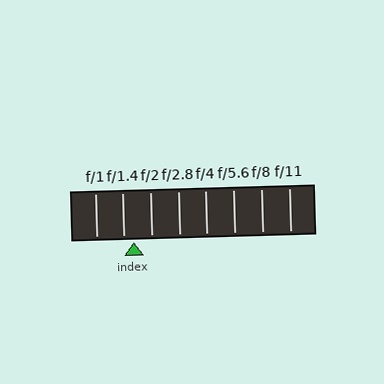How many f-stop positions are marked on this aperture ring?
There are 8 f-stop positions marked.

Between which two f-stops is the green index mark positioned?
The index mark is between f/1.4 and f/2.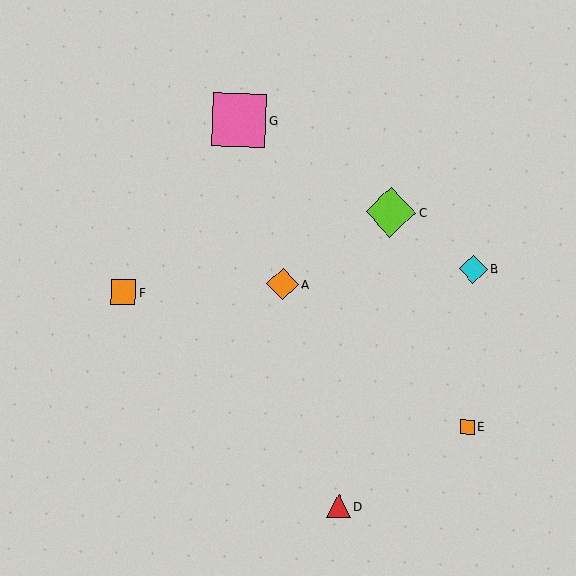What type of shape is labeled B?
Shape B is a cyan diamond.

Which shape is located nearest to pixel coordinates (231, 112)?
The pink square (labeled G) at (239, 120) is nearest to that location.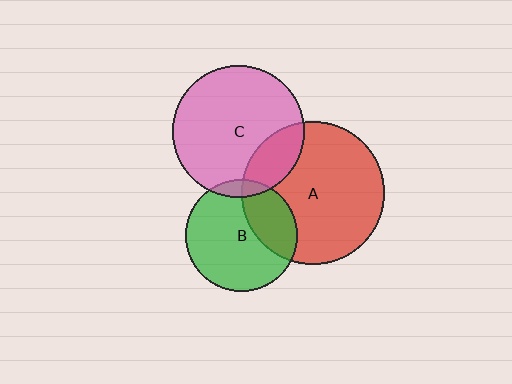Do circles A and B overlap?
Yes.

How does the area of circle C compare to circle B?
Approximately 1.4 times.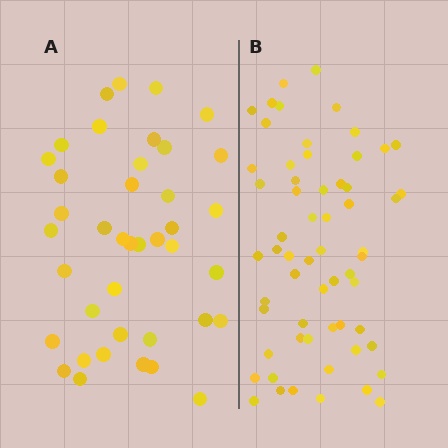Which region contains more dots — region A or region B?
Region B (the right region) has more dots.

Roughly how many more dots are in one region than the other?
Region B has approximately 20 more dots than region A.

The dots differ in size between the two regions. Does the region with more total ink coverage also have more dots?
No. Region A has more total ink coverage because its dots are larger, but region B actually contains more individual dots. Total area can be misleading — the number of items is what matters here.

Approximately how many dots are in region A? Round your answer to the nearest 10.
About 40 dots.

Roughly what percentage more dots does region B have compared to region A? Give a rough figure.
About 50% more.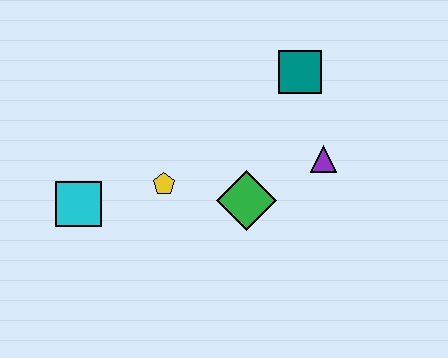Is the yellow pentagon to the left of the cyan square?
No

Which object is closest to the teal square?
The purple triangle is closest to the teal square.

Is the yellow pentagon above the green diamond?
Yes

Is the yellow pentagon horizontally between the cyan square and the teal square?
Yes